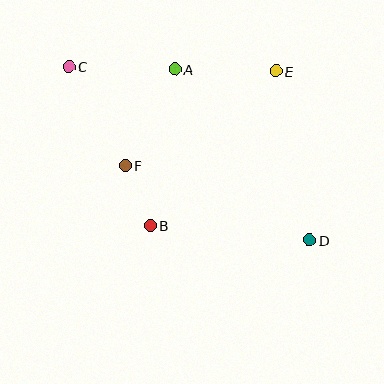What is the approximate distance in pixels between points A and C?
The distance between A and C is approximately 106 pixels.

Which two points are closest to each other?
Points B and F are closest to each other.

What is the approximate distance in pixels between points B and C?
The distance between B and C is approximately 178 pixels.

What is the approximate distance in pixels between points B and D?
The distance between B and D is approximately 160 pixels.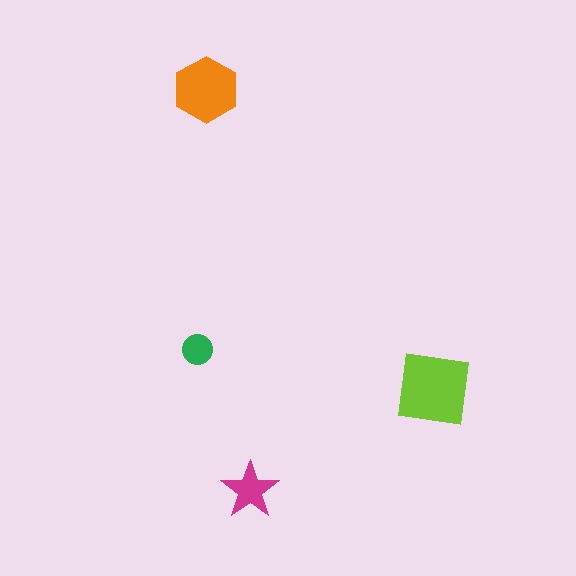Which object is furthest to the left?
The green circle is leftmost.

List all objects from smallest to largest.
The green circle, the magenta star, the orange hexagon, the lime square.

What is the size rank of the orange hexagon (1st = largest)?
2nd.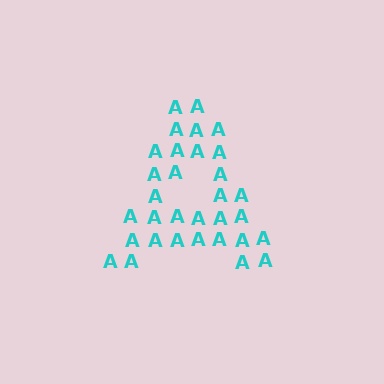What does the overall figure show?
The overall figure shows the letter A.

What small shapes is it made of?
It is made of small letter A's.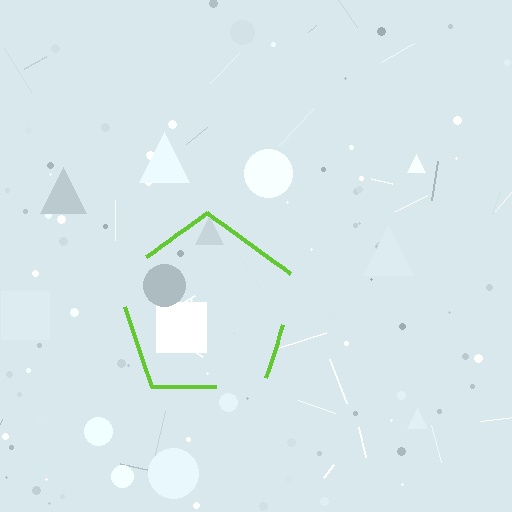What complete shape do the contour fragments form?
The contour fragments form a pentagon.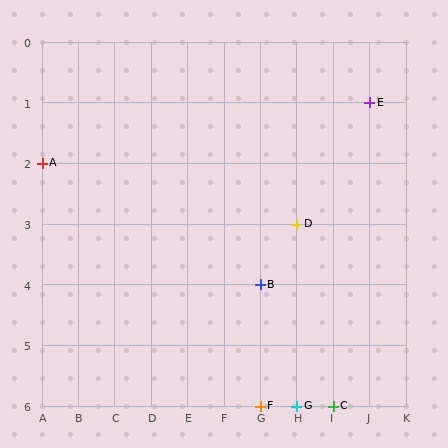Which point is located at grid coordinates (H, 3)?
Point D is at (H, 3).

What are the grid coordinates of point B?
Point B is at grid coordinates (G, 4).